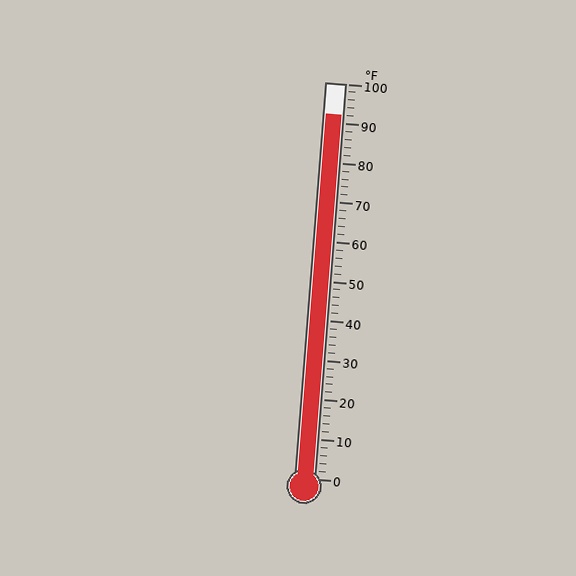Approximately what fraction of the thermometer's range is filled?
The thermometer is filled to approximately 90% of its range.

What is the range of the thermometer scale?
The thermometer scale ranges from 0°F to 100°F.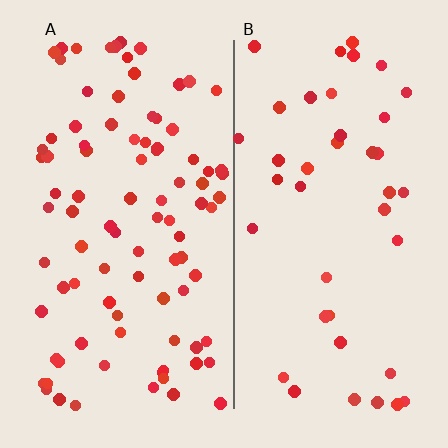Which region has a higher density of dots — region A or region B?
A (the left).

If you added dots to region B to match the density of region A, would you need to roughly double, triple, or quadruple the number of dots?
Approximately double.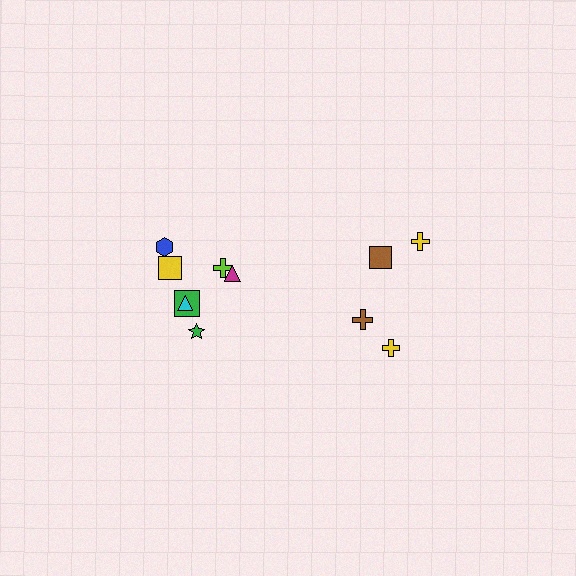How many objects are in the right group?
There are 4 objects.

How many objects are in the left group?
There are 7 objects.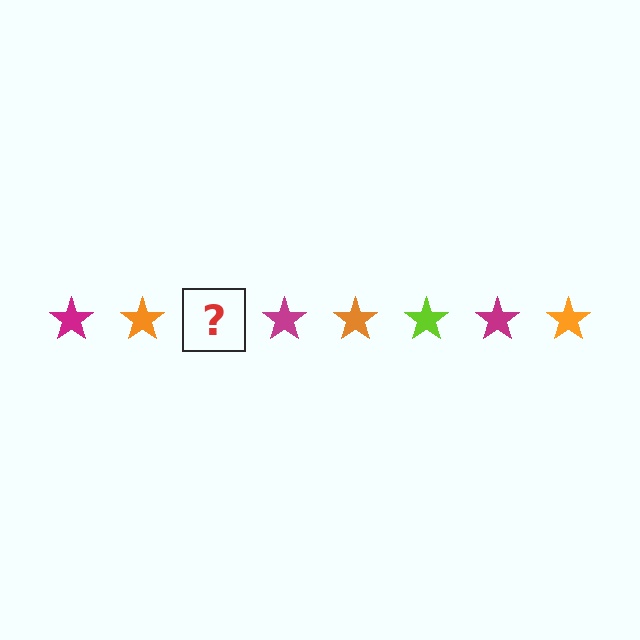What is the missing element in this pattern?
The missing element is a lime star.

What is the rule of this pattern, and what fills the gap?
The rule is that the pattern cycles through magenta, orange, lime stars. The gap should be filled with a lime star.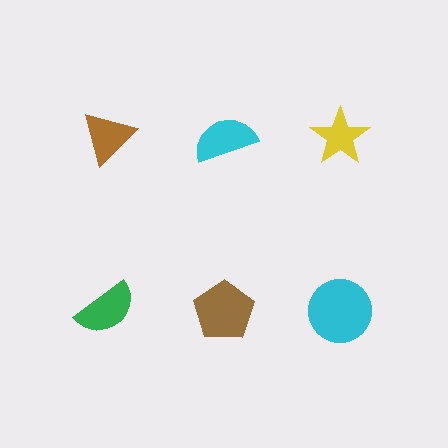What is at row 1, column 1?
A brown triangle.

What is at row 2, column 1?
A green semicircle.